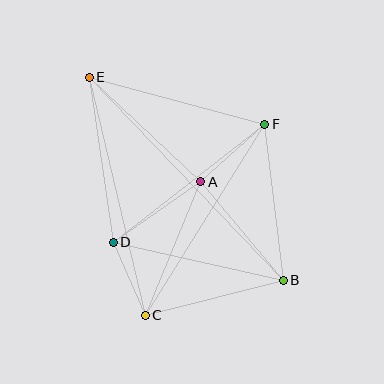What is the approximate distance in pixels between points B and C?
The distance between B and C is approximately 143 pixels.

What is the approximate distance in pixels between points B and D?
The distance between B and D is approximately 175 pixels.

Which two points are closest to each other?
Points C and D are closest to each other.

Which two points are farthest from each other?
Points B and E are farthest from each other.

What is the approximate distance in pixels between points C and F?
The distance between C and F is approximately 225 pixels.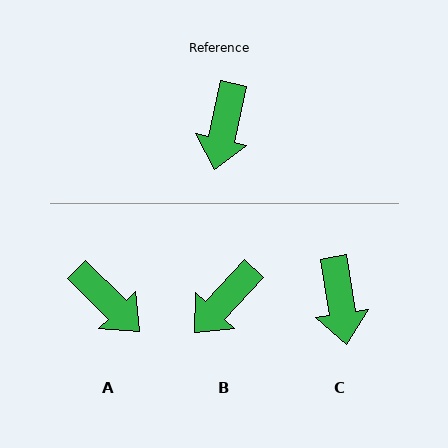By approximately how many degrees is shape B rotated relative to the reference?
Approximately 30 degrees clockwise.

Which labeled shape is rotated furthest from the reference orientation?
A, about 58 degrees away.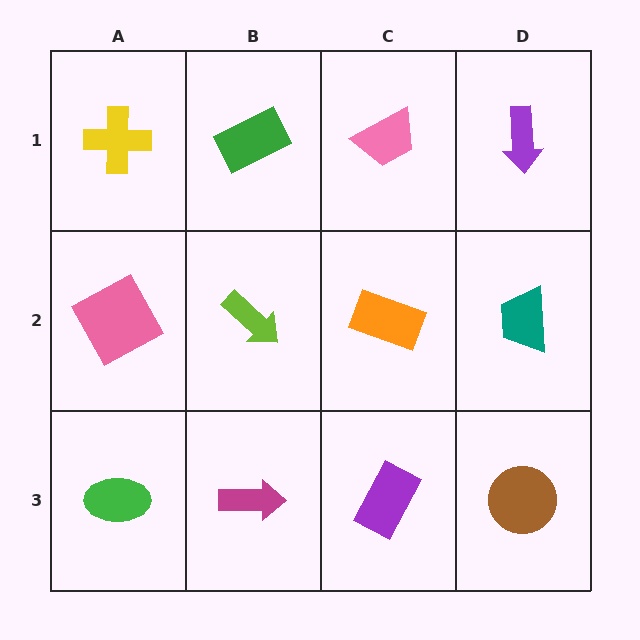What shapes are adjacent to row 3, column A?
A pink square (row 2, column A), a magenta arrow (row 3, column B).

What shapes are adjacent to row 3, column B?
A lime arrow (row 2, column B), a green ellipse (row 3, column A), a purple rectangle (row 3, column C).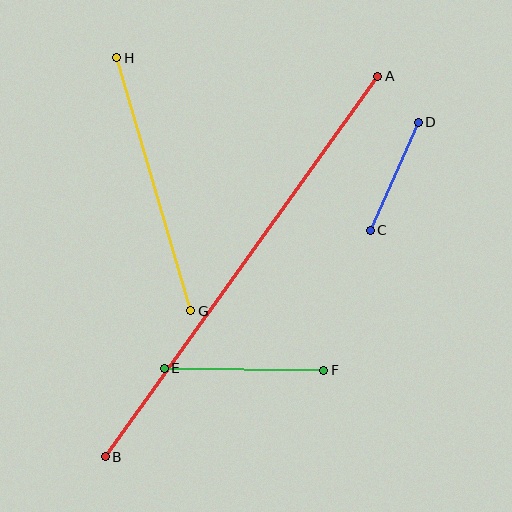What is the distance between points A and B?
The distance is approximately 468 pixels.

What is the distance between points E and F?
The distance is approximately 160 pixels.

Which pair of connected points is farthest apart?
Points A and B are farthest apart.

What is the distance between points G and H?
The distance is approximately 264 pixels.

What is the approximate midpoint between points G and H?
The midpoint is at approximately (154, 184) pixels.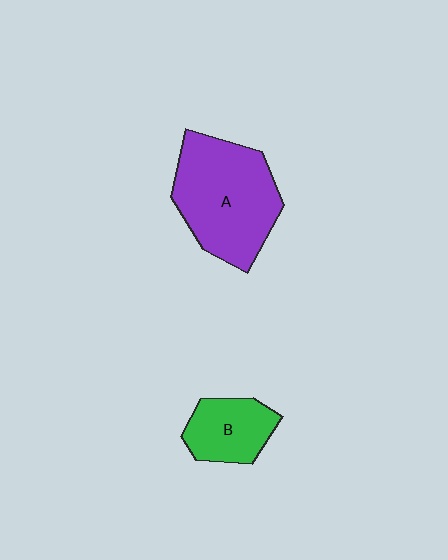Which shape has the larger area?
Shape A (purple).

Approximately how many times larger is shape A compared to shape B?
Approximately 2.1 times.